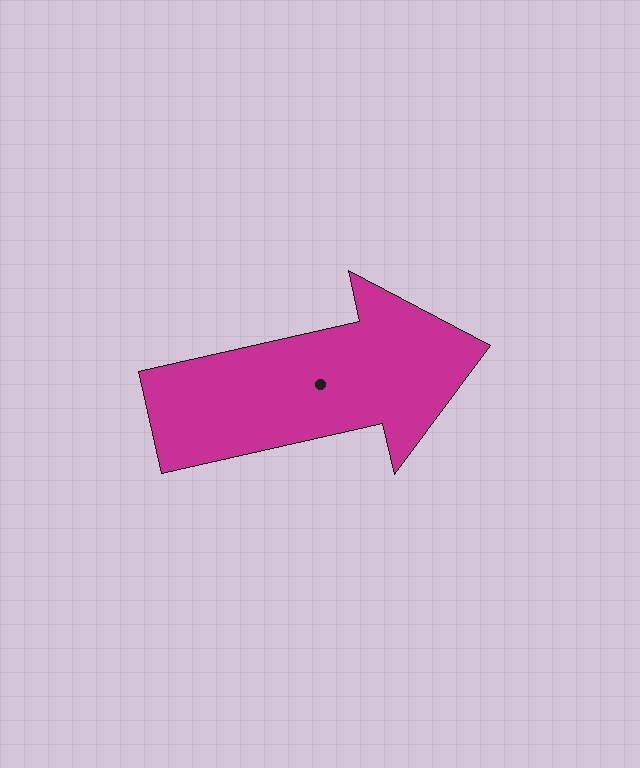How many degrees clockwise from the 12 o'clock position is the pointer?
Approximately 77 degrees.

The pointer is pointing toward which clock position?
Roughly 3 o'clock.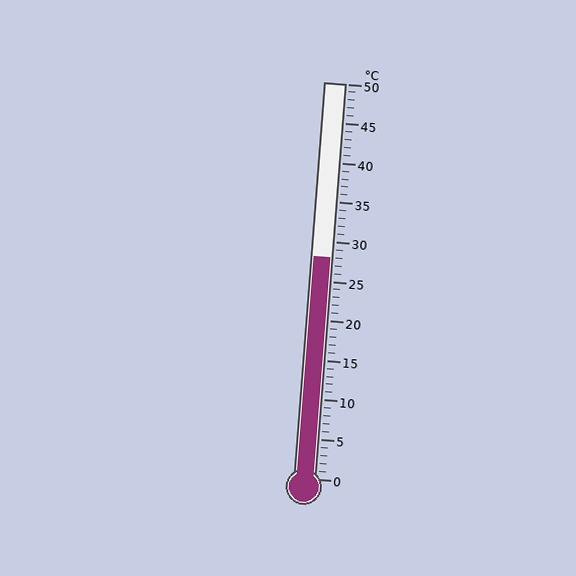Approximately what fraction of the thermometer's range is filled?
The thermometer is filled to approximately 55% of its range.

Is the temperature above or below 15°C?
The temperature is above 15°C.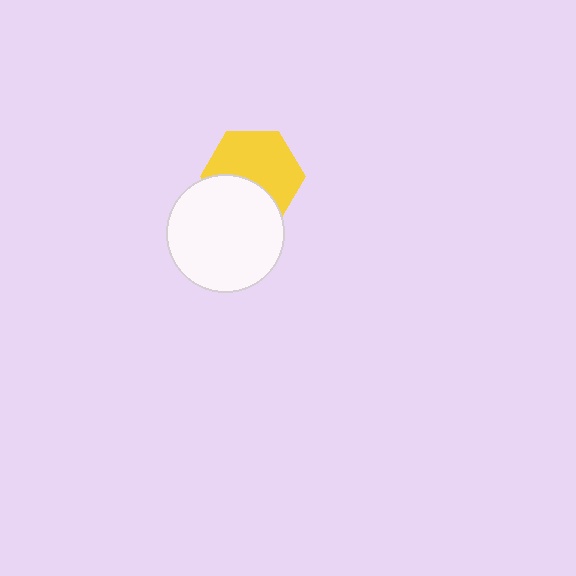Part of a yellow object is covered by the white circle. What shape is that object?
It is a hexagon.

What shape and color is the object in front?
The object in front is a white circle.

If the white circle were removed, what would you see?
You would see the complete yellow hexagon.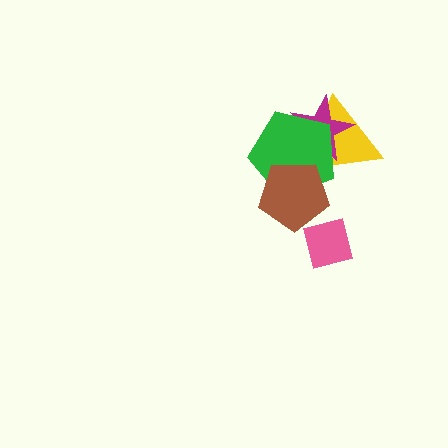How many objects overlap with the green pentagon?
3 objects overlap with the green pentagon.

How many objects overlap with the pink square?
1 object overlaps with the pink square.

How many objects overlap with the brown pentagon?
3 objects overlap with the brown pentagon.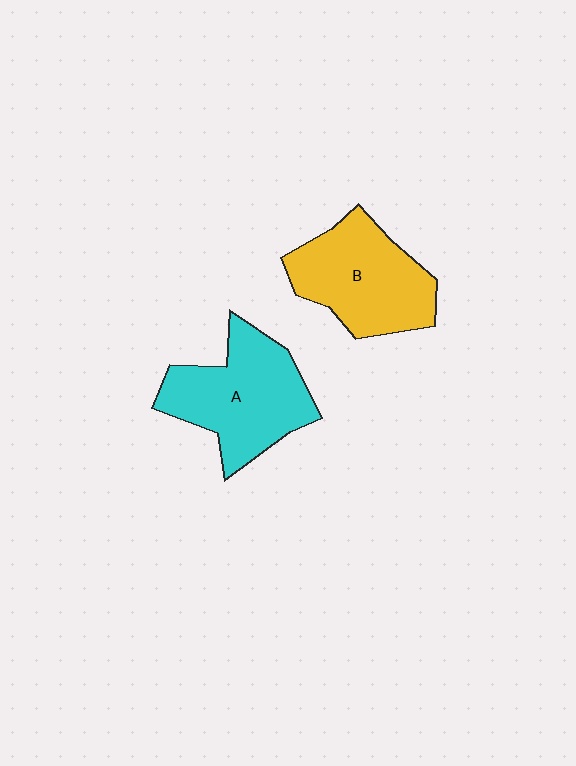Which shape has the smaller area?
Shape B (yellow).